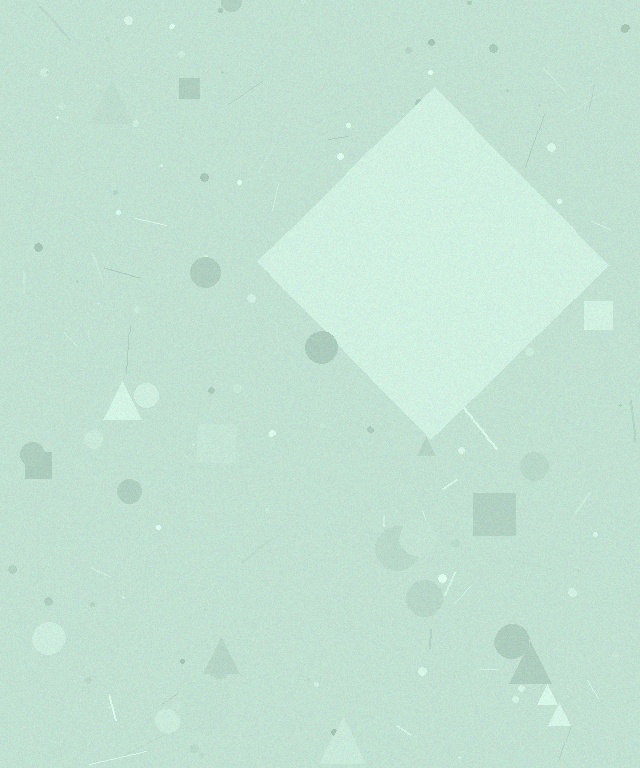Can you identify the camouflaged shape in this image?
The camouflaged shape is a diamond.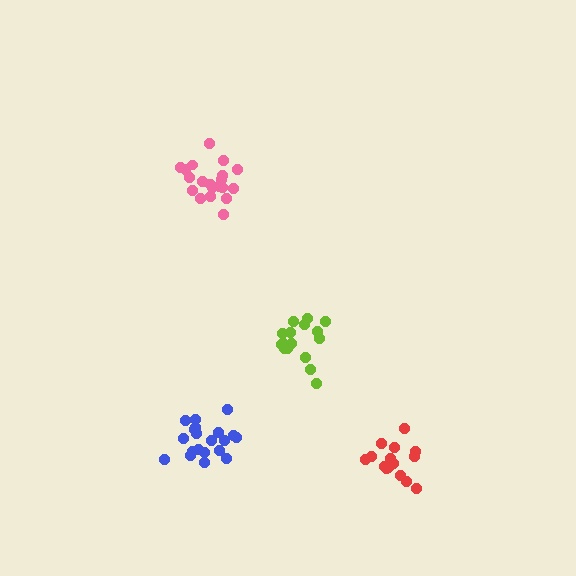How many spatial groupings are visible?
There are 4 spatial groupings.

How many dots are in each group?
Group 1: 20 dots, Group 2: 16 dots, Group 3: 15 dots, Group 4: 20 dots (71 total).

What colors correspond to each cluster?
The clusters are colored: pink, lime, red, blue.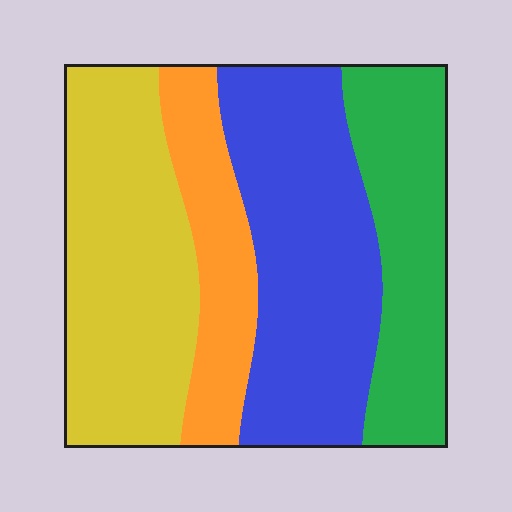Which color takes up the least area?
Orange, at roughly 15%.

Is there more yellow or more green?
Yellow.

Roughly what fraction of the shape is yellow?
Yellow covers 31% of the shape.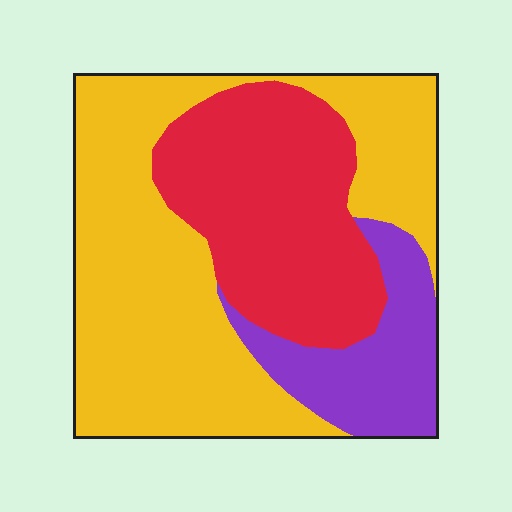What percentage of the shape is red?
Red takes up about one third (1/3) of the shape.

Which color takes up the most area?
Yellow, at roughly 50%.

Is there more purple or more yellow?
Yellow.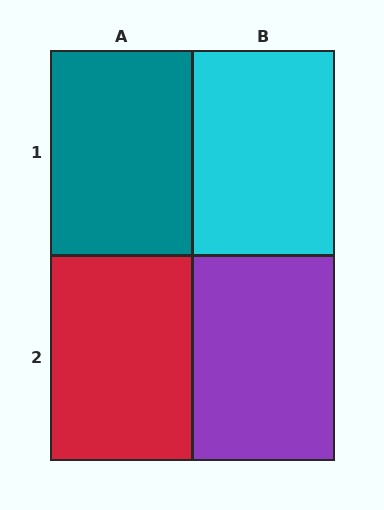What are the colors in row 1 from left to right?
Teal, cyan.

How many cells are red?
1 cell is red.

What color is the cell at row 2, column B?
Purple.